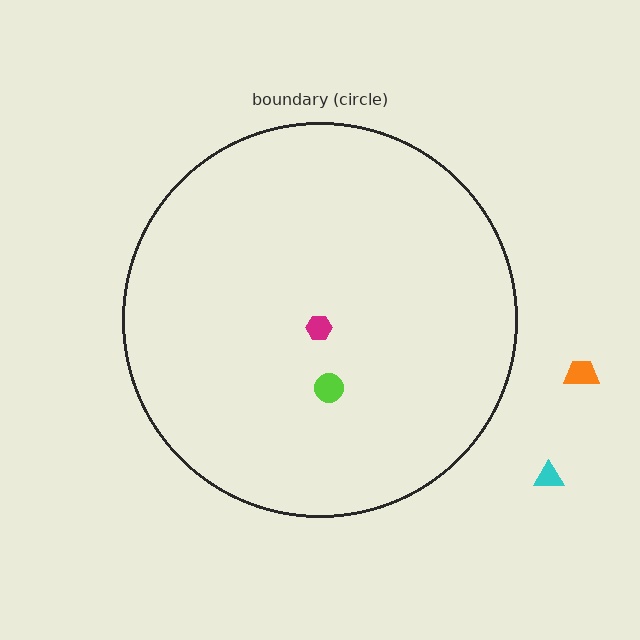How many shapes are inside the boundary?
2 inside, 2 outside.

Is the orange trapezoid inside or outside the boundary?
Outside.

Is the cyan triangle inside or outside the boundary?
Outside.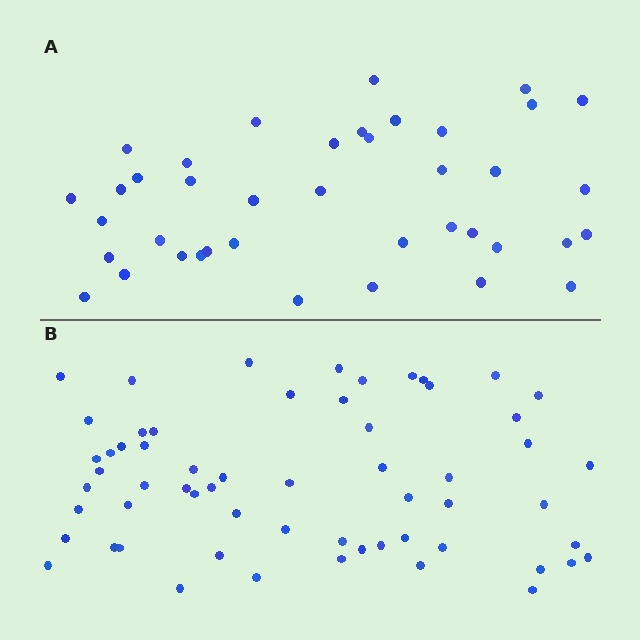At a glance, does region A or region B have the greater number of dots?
Region B (the bottom region) has more dots.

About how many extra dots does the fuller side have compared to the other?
Region B has approximately 20 more dots than region A.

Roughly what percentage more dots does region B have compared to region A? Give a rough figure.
About 50% more.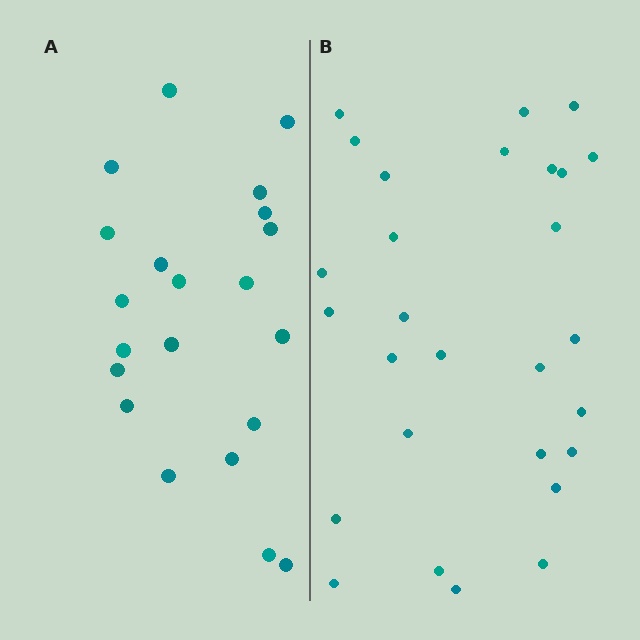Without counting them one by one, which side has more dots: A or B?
Region B (the right region) has more dots.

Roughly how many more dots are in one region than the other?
Region B has roughly 8 or so more dots than region A.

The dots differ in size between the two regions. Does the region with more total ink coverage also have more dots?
No. Region A has more total ink coverage because its dots are larger, but region B actually contains more individual dots. Total area can be misleading — the number of items is what matters here.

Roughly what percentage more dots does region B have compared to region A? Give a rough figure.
About 35% more.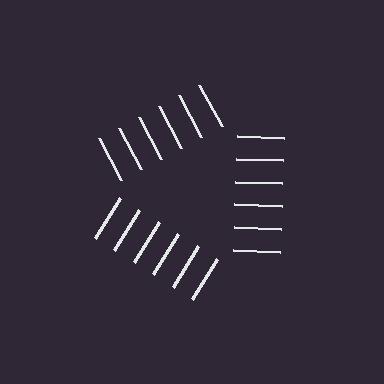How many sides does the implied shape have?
3 sides — the line-ends trace a triangle.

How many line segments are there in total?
18 — 6 along each of the 3 edges.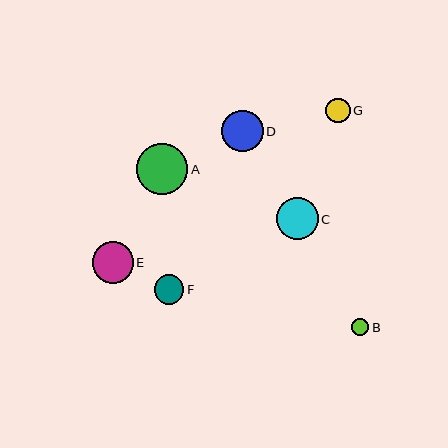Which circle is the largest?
Circle A is the largest with a size of approximately 51 pixels.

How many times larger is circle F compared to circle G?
Circle F is approximately 1.2 times the size of circle G.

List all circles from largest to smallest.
From largest to smallest: A, D, C, E, F, G, B.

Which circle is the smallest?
Circle B is the smallest with a size of approximately 18 pixels.